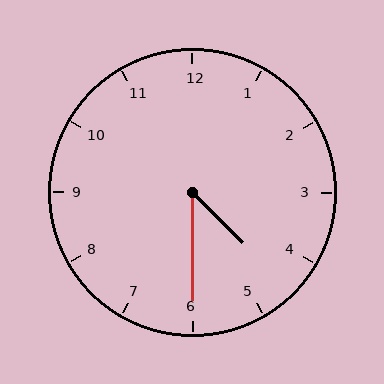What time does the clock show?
4:30.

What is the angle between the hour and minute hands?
Approximately 45 degrees.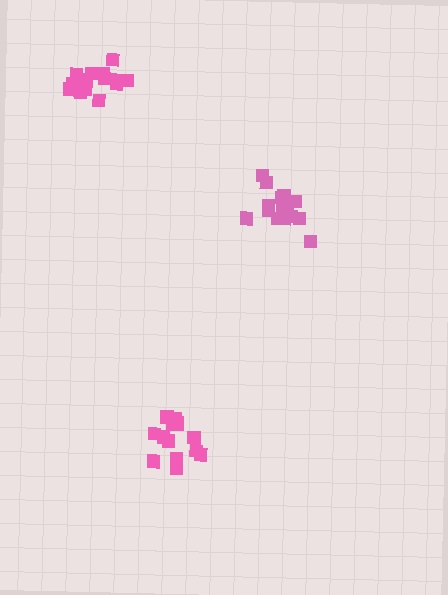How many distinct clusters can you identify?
There are 3 distinct clusters.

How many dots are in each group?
Group 1: 15 dots, Group 2: 14 dots, Group 3: 15 dots (44 total).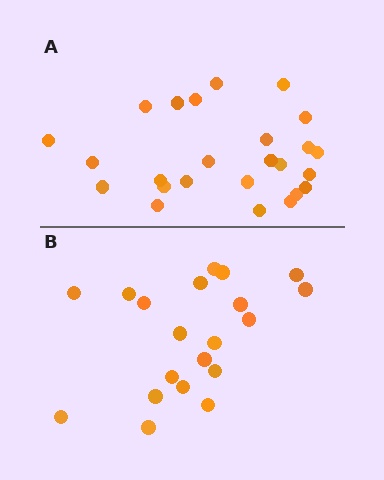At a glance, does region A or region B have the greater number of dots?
Region A (the top region) has more dots.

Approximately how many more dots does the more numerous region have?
Region A has about 5 more dots than region B.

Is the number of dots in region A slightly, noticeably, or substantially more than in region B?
Region A has noticeably more, but not dramatically so. The ratio is roughly 1.2 to 1.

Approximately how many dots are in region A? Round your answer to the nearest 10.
About 20 dots. (The exact count is 25, which rounds to 20.)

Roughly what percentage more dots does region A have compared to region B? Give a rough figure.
About 25% more.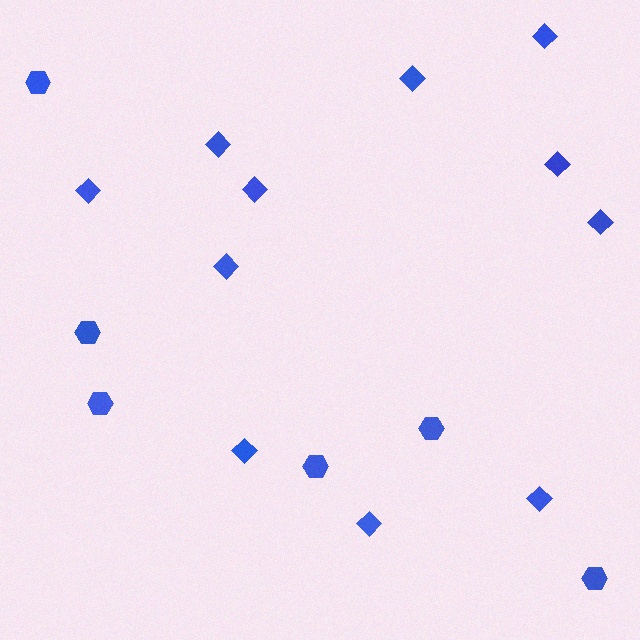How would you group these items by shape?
There are 2 groups: one group of hexagons (6) and one group of diamonds (11).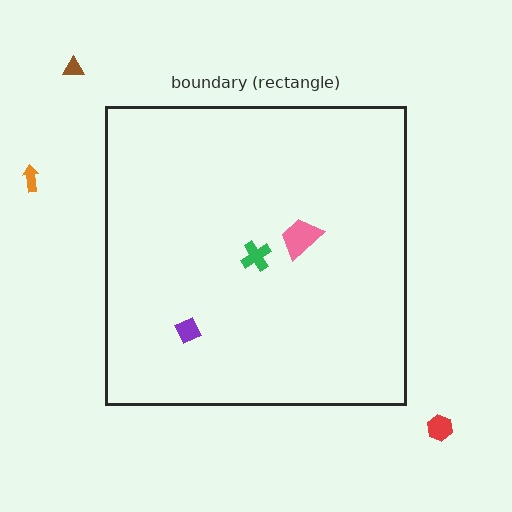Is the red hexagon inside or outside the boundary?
Outside.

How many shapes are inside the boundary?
3 inside, 3 outside.